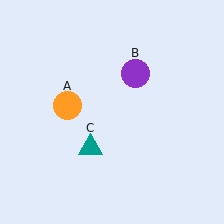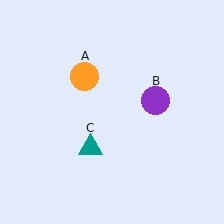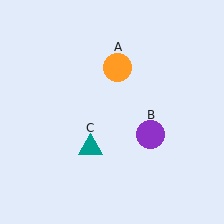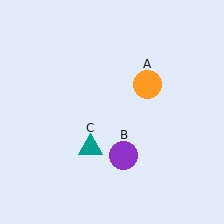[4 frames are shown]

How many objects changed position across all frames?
2 objects changed position: orange circle (object A), purple circle (object B).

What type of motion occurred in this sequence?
The orange circle (object A), purple circle (object B) rotated clockwise around the center of the scene.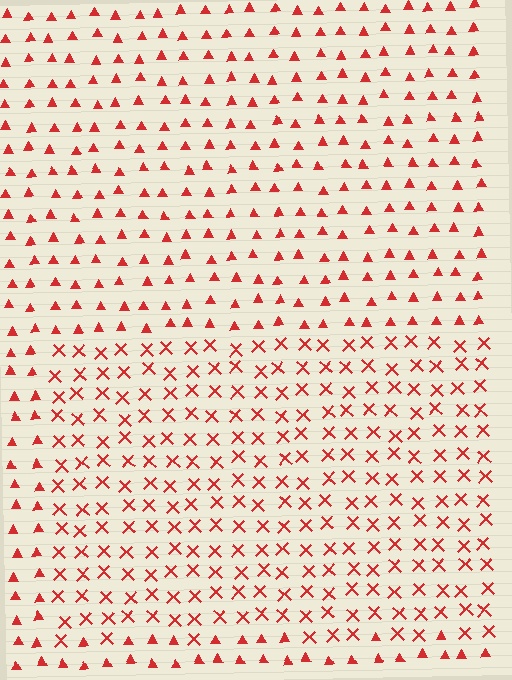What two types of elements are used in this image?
The image uses X marks inside the rectangle region and triangles outside it.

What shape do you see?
I see a rectangle.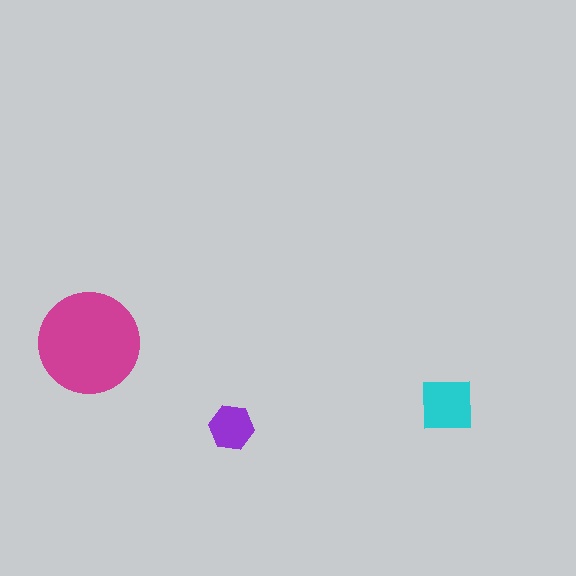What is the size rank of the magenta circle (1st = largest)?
1st.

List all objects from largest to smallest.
The magenta circle, the cyan square, the purple hexagon.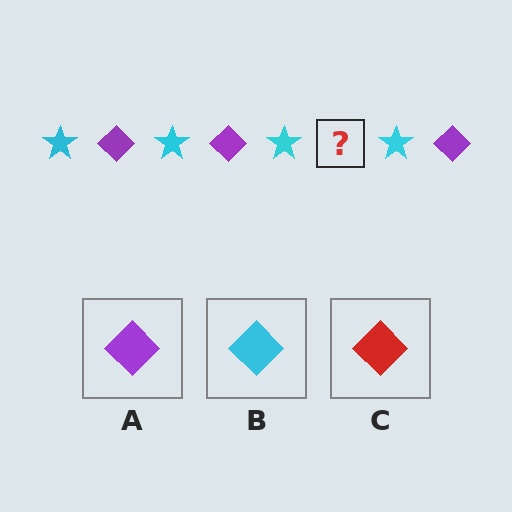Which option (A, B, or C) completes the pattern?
A.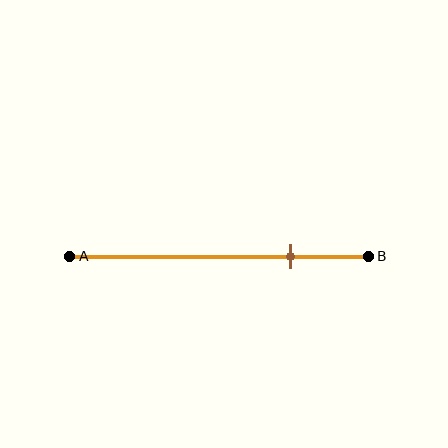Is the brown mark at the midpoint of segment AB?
No, the mark is at about 75% from A, not at the 50% midpoint.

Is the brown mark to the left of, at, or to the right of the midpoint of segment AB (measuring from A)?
The brown mark is to the right of the midpoint of segment AB.